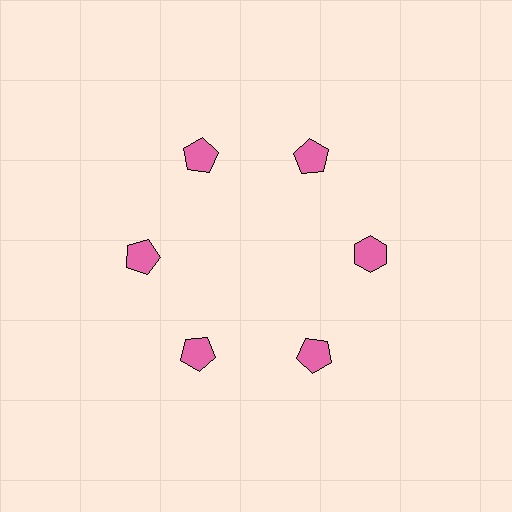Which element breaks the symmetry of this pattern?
The pink hexagon at roughly the 3 o'clock position breaks the symmetry. All other shapes are pink pentagons.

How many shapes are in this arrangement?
There are 6 shapes arranged in a ring pattern.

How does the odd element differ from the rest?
It has a different shape: hexagon instead of pentagon.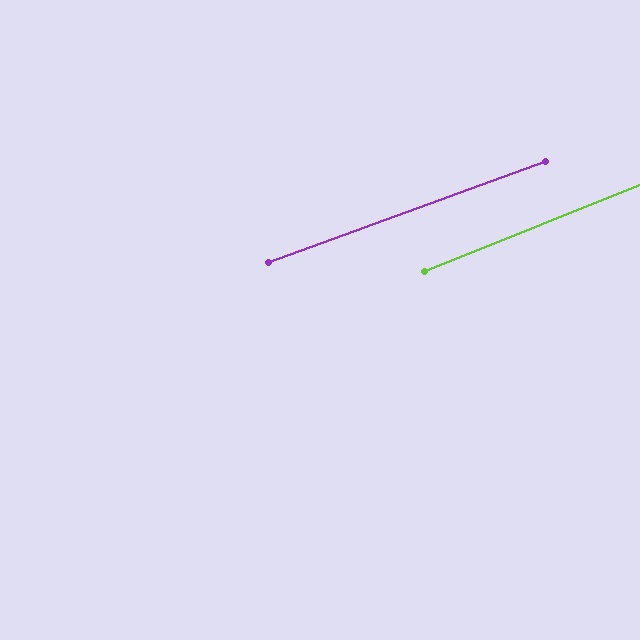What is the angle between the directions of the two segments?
Approximately 2 degrees.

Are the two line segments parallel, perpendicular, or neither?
Parallel — their directions differ by only 1.7°.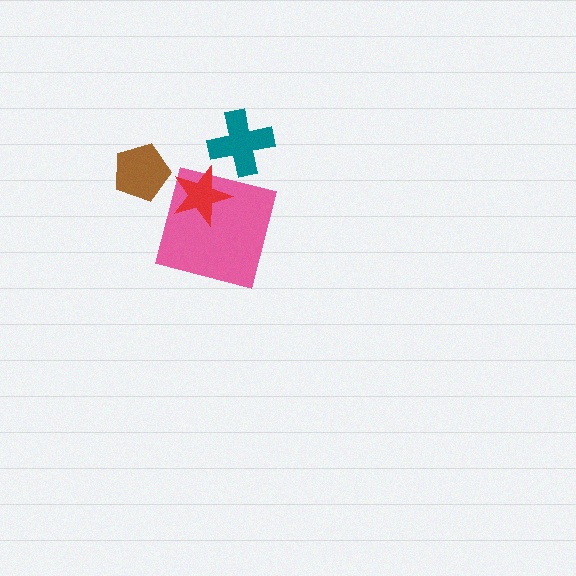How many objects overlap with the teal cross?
0 objects overlap with the teal cross.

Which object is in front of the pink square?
The red star is in front of the pink square.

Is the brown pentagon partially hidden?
No, no other shape covers it.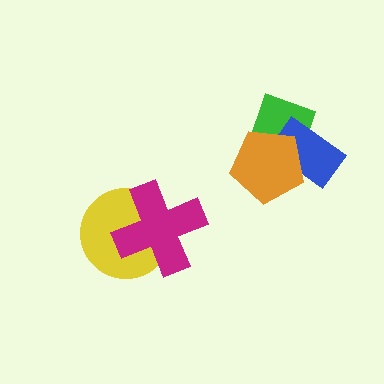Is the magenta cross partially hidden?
No, no other shape covers it.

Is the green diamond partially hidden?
Yes, it is partially covered by another shape.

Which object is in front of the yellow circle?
The magenta cross is in front of the yellow circle.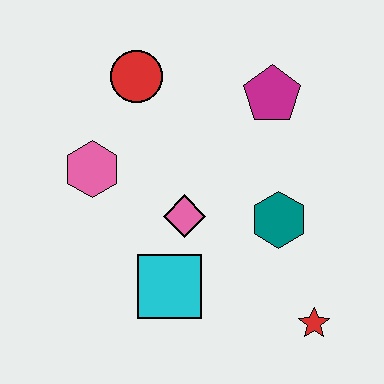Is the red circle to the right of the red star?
No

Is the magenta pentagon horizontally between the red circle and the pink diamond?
No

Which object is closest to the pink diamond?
The cyan square is closest to the pink diamond.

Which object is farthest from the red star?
The red circle is farthest from the red star.